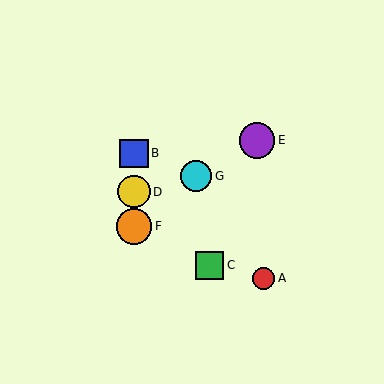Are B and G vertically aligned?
No, B is at x≈134 and G is at x≈196.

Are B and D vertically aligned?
Yes, both are at x≈134.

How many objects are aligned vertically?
3 objects (B, D, F) are aligned vertically.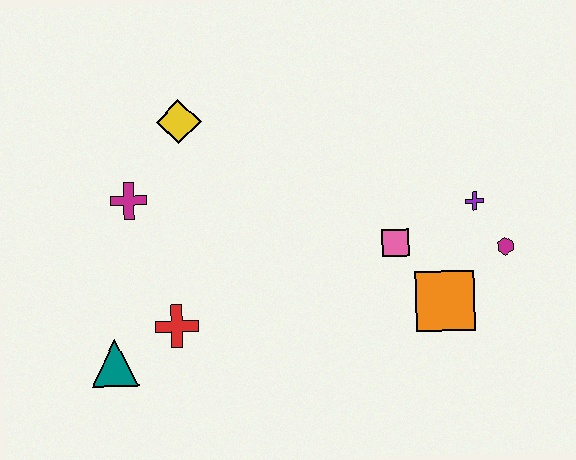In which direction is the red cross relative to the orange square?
The red cross is to the left of the orange square.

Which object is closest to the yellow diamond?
The magenta cross is closest to the yellow diamond.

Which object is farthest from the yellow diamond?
The magenta hexagon is farthest from the yellow diamond.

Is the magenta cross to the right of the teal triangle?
Yes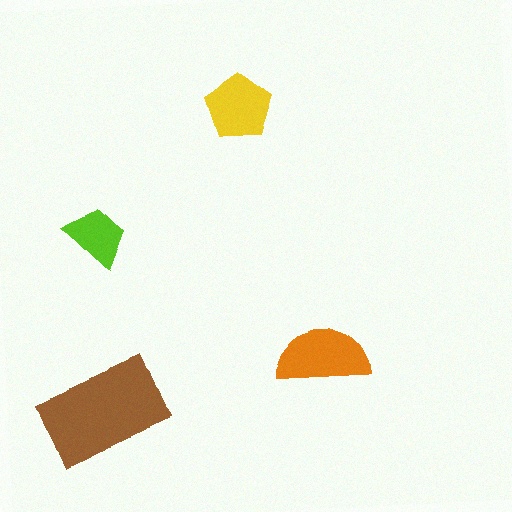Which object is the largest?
The brown rectangle.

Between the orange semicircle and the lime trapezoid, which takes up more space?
The orange semicircle.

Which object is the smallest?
The lime trapezoid.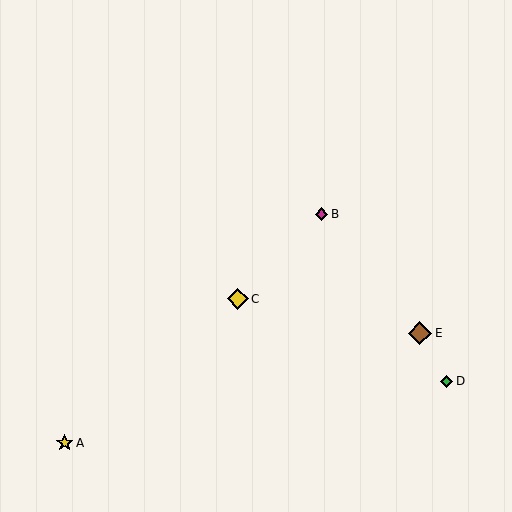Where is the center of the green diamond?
The center of the green diamond is at (447, 381).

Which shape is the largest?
The brown diamond (labeled E) is the largest.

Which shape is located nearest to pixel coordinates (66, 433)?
The yellow star (labeled A) at (65, 443) is nearest to that location.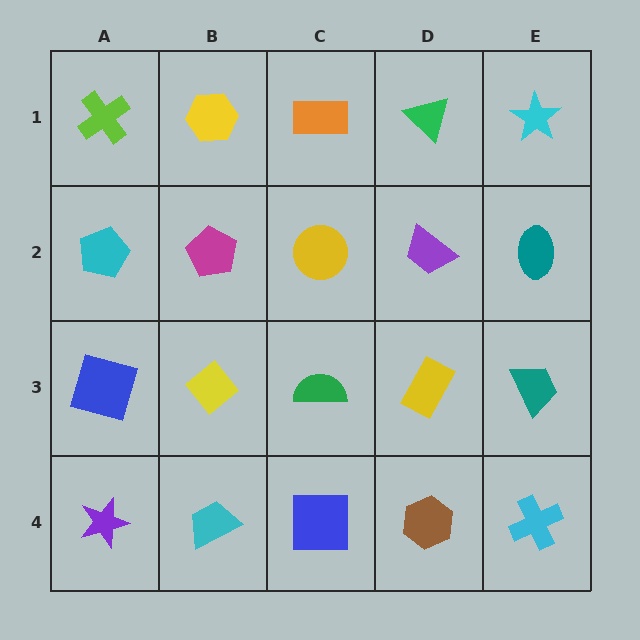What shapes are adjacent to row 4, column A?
A blue square (row 3, column A), a cyan trapezoid (row 4, column B).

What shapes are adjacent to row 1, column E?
A teal ellipse (row 2, column E), a green triangle (row 1, column D).